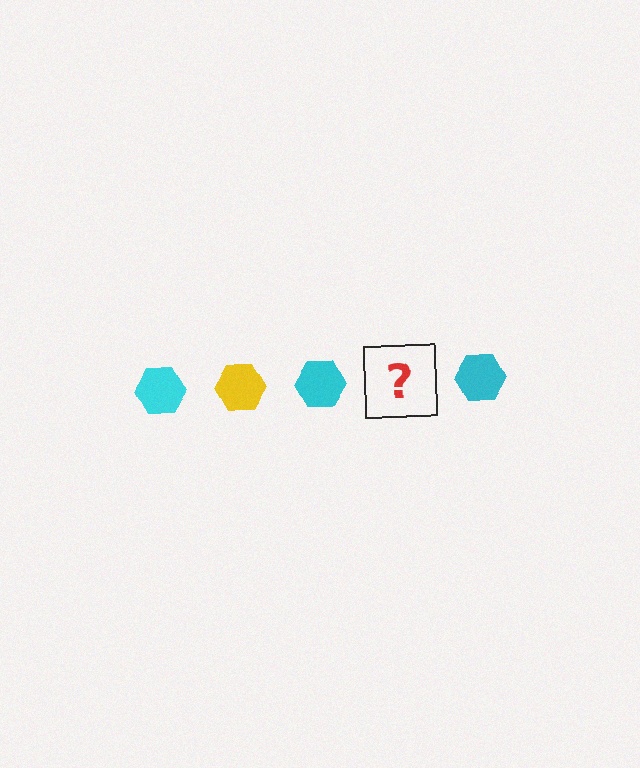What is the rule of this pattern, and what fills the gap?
The rule is that the pattern cycles through cyan, yellow hexagons. The gap should be filled with a yellow hexagon.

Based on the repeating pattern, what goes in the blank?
The blank should be a yellow hexagon.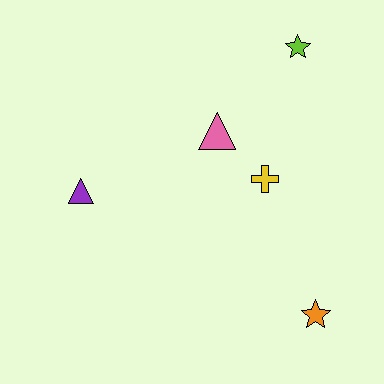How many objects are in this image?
There are 5 objects.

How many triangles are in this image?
There are 2 triangles.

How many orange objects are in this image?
There is 1 orange object.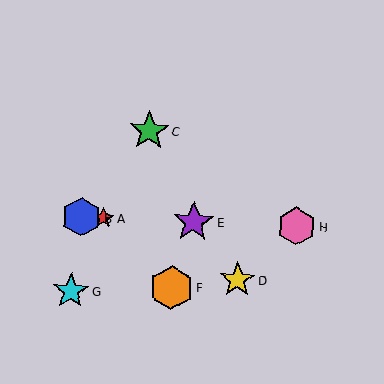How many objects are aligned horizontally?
4 objects (A, B, E, H) are aligned horizontally.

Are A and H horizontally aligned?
Yes, both are at y≈218.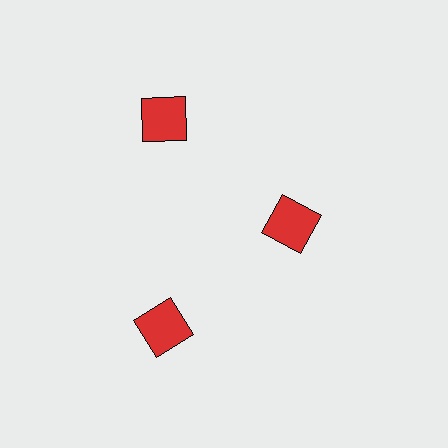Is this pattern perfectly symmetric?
No. The 3 red squares are arranged in a ring, but one element near the 3 o'clock position is pulled inward toward the center, breaking the 3-fold rotational symmetry.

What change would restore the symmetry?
The symmetry would be restored by moving it outward, back onto the ring so that all 3 squares sit at equal angles and equal distance from the center.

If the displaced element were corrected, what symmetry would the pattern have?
It would have 3-fold rotational symmetry — the pattern would map onto itself every 120 degrees.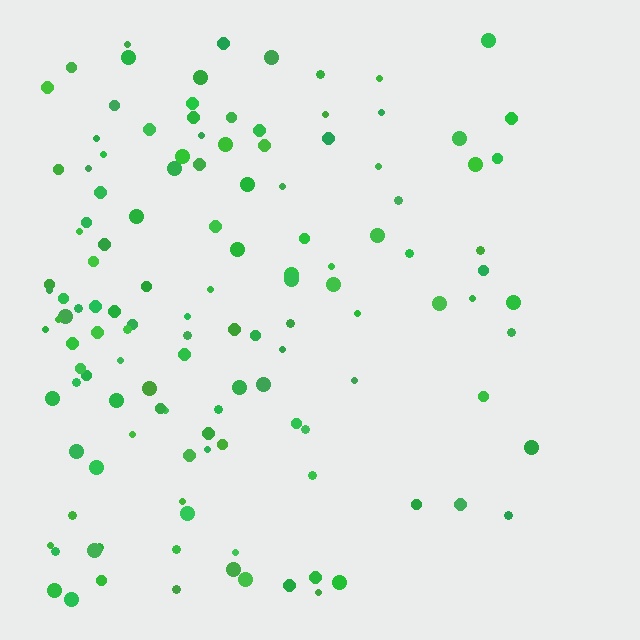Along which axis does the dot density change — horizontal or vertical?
Horizontal.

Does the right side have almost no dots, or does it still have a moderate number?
Still a moderate number, just noticeably fewer than the left.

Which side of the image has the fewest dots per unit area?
The right.